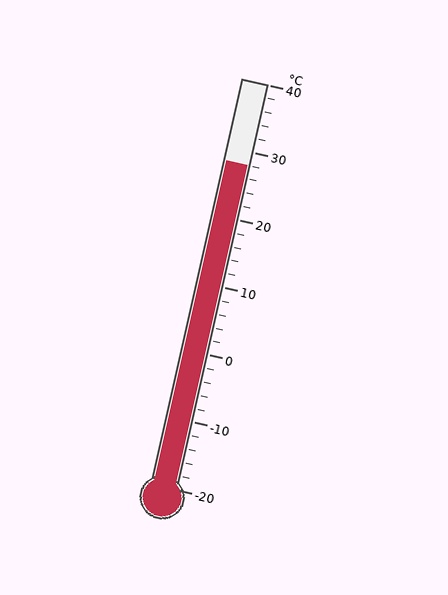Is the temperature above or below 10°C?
The temperature is above 10°C.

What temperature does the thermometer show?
The thermometer shows approximately 28°C.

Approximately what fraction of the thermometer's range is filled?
The thermometer is filled to approximately 80% of its range.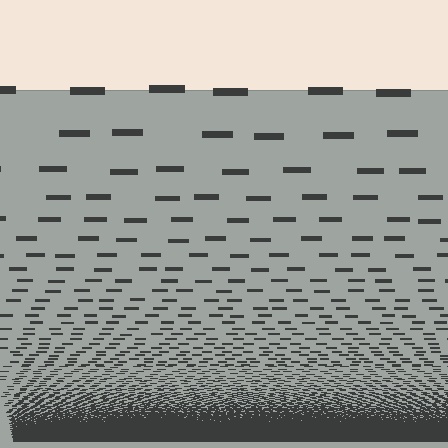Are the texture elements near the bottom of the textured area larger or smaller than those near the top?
Smaller. The gradient is inverted — elements near the bottom are smaller and denser.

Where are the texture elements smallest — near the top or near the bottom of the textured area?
Near the bottom.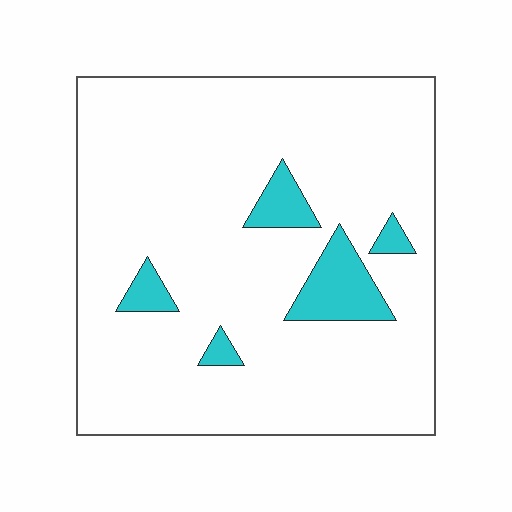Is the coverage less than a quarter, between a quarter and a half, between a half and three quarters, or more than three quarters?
Less than a quarter.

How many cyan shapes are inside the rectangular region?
5.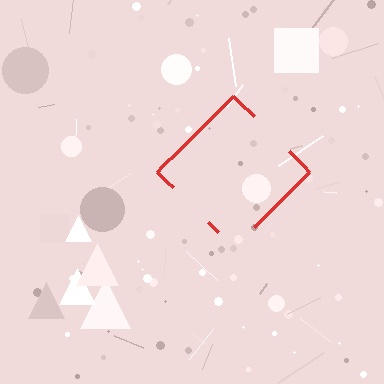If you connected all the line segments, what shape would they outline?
They would outline a diamond.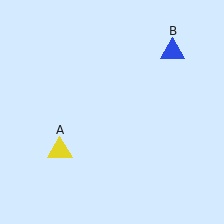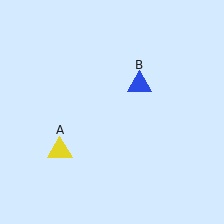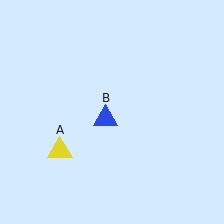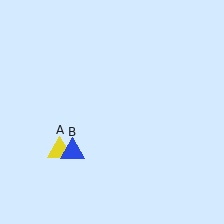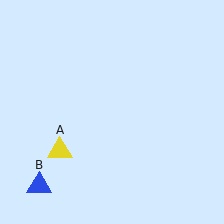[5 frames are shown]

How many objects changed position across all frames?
1 object changed position: blue triangle (object B).